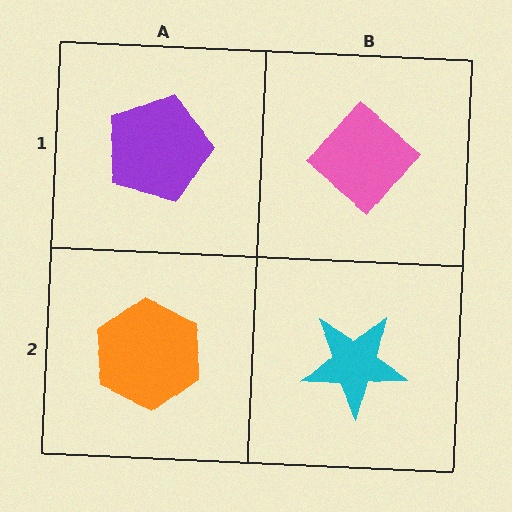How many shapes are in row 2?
2 shapes.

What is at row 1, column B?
A pink diamond.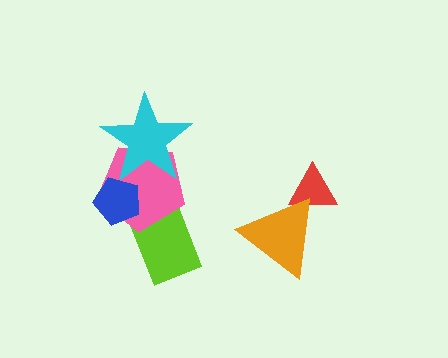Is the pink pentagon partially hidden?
Yes, it is partially covered by another shape.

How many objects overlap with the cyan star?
1 object overlaps with the cyan star.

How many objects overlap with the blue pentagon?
2 objects overlap with the blue pentagon.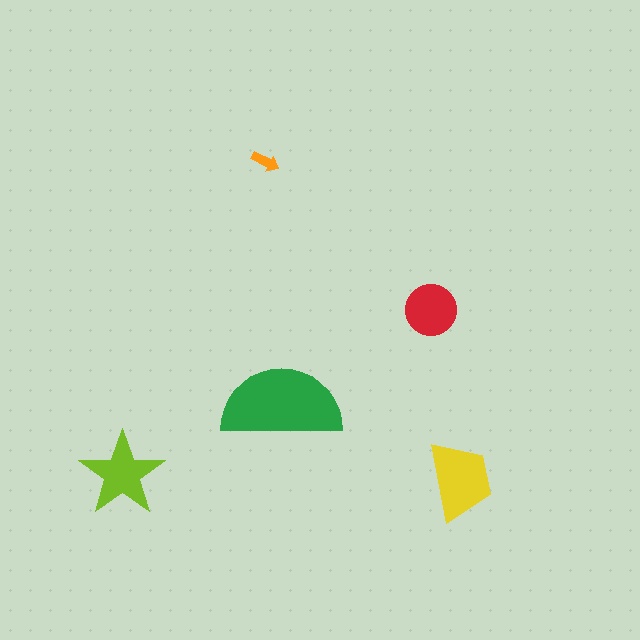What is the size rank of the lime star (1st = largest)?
3rd.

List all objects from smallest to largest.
The orange arrow, the red circle, the lime star, the yellow trapezoid, the green semicircle.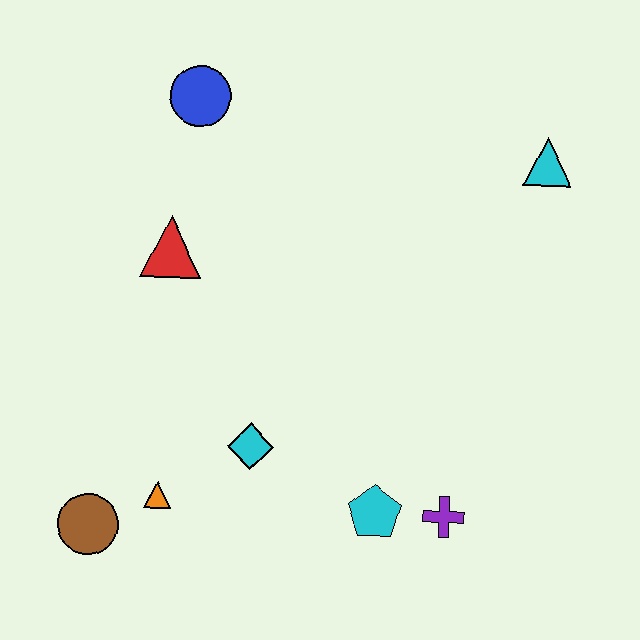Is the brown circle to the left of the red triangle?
Yes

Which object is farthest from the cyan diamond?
The cyan triangle is farthest from the cyan diamond.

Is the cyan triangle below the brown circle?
No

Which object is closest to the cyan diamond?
The orange triangle is closest to the cyan diamond.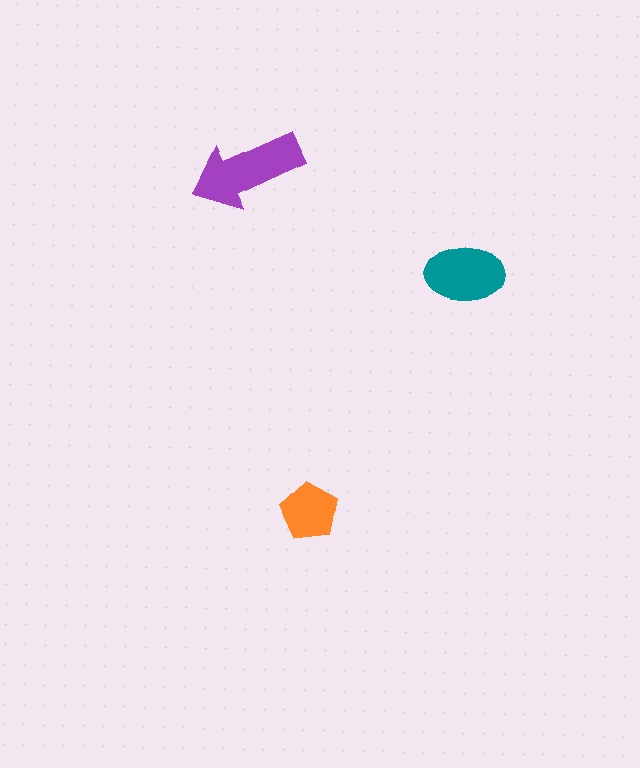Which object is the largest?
The purple arrow.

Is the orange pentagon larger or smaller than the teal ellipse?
Smaller.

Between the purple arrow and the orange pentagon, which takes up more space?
The purple arrow.